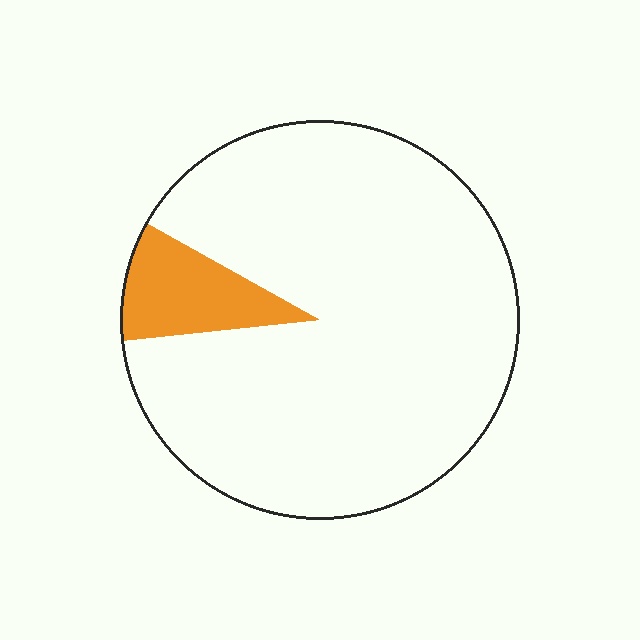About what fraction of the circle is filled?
About one tenth (1/10).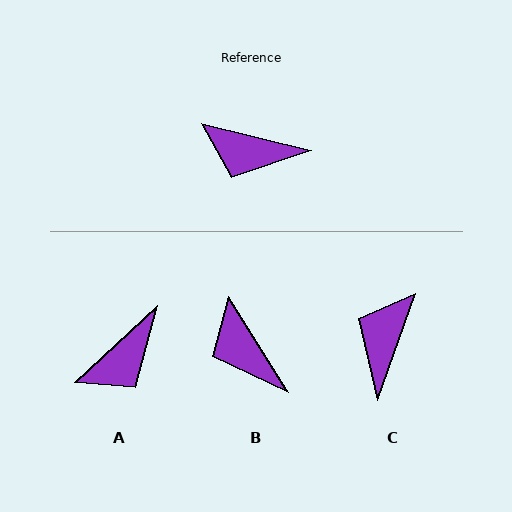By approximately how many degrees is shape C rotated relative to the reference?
Approximately 96 degrees clockwise.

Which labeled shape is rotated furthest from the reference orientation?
C, about 96 degrees away.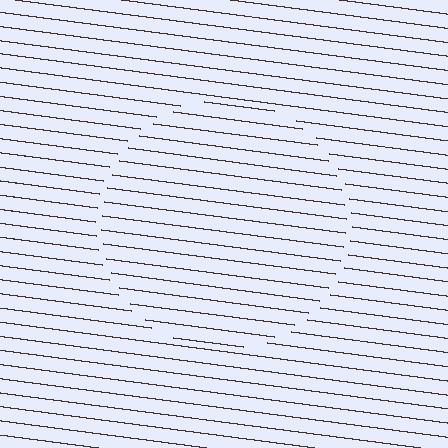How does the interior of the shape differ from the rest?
The interior of the shape contains the same grating, shifted by half a period — the contour is defined by the phase discontinuity where line-ends from the inner and outer gratings abut.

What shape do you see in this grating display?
An illusory circle. The interior of the shape contains the same grating, shifted by half a period — the contour is defined by the phase discontinuity where line-ends from the inner and outer gratings abut.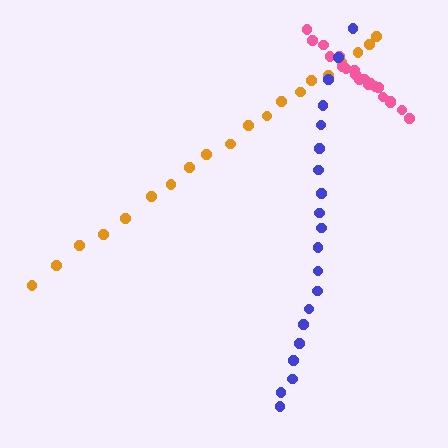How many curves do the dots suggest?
There are 3 distinct paths.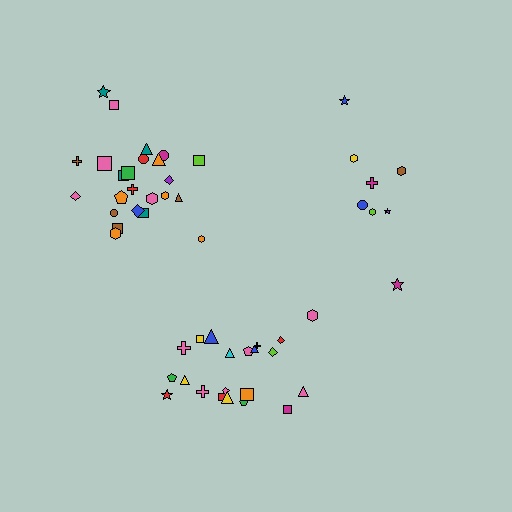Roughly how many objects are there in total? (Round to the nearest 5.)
Roughly 55 objects in total.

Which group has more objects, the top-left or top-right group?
The top-left group.